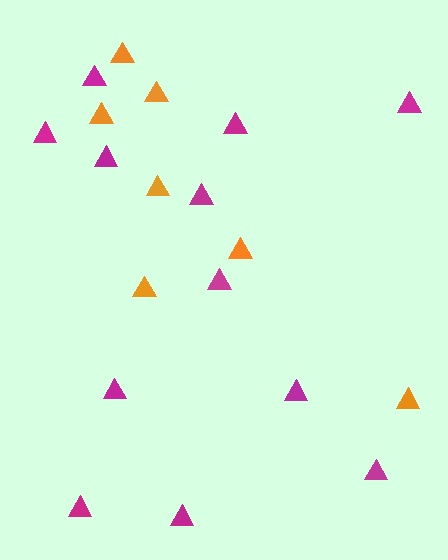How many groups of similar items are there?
There are 2 groups: one group of magenta triangles (12) and one group of orange triangles (7).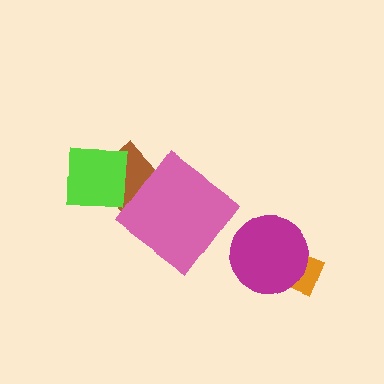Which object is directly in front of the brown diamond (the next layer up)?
The pink diamond is directly in front of the brown diamond.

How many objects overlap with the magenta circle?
1 object overlaps with the magenta circle.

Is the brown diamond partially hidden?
Yes, it is partially covered by another shape.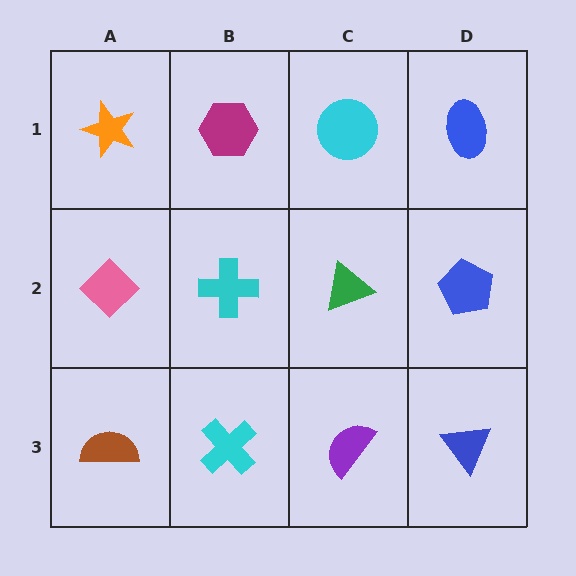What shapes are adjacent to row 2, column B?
A magenta hexagon (row 1, column B), a cyan cross (row 3, column B), a pink diamond (row 2, column A), a green triangle (row 2, column C).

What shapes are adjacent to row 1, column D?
A blue pentagon (row 2, column D), a cyan circle (row 1, column C).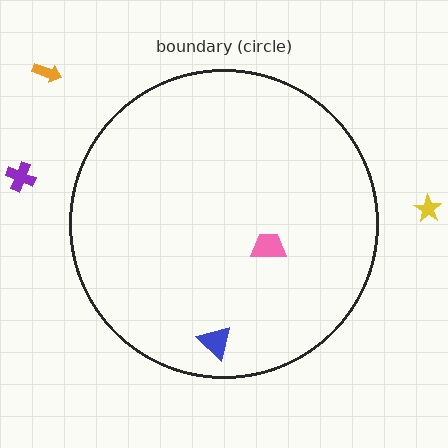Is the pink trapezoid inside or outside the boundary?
Inside.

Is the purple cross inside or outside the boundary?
Outside.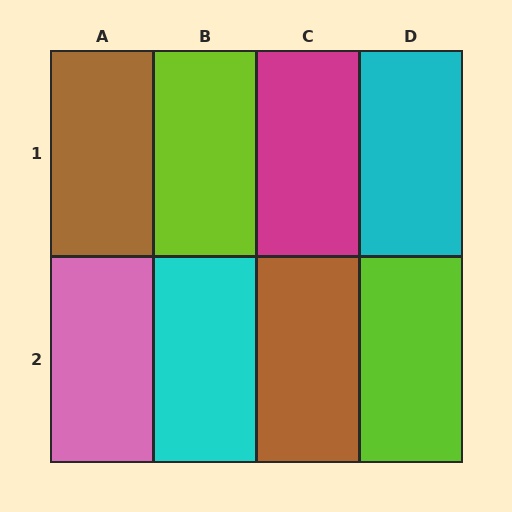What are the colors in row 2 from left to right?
Pink, cyan, brown, lime.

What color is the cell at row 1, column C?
Magenta.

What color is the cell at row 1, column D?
Cyan.